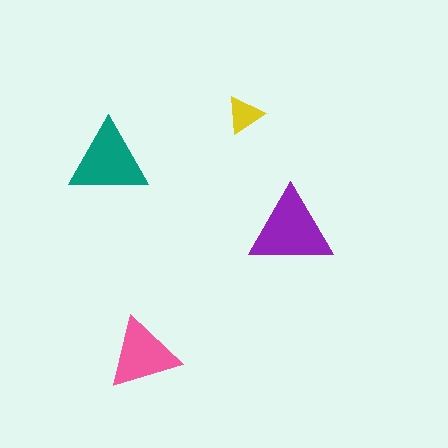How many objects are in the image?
There are 4 objects in the image.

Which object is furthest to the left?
The teal triangle is leftmost.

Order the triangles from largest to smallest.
the purple one, the teal one, the pink one, the yellow one.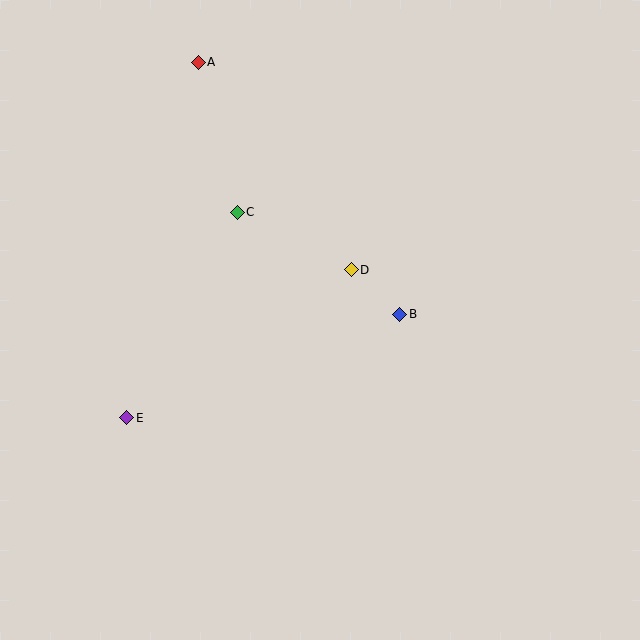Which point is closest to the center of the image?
Point D at (351, 270) is closest to the center.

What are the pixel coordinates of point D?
Point D is at (351, 270).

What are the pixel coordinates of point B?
Point B is at (400, 314).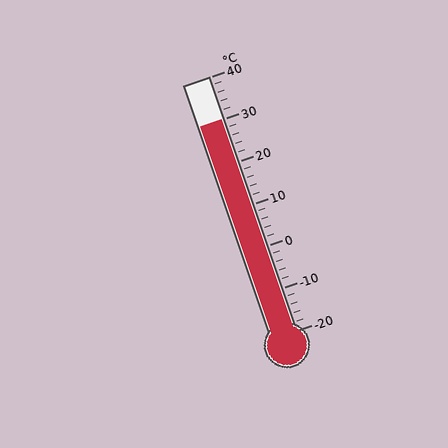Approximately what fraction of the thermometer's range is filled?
The thermometer is filled to approximately 85% of its range.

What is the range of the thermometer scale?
The thermometer scale ranges from -20°C to 40°C.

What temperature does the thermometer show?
The thermometer shows approximately 30°C.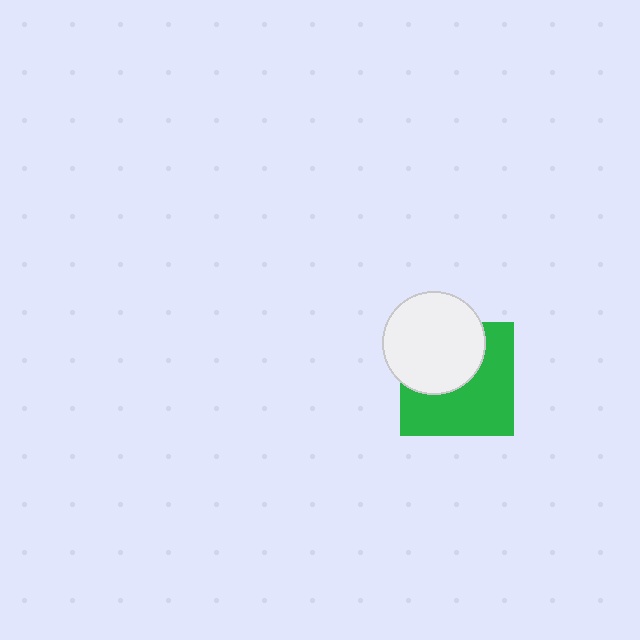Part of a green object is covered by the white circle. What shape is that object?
It is a square.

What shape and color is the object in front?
The object in front is a white circle.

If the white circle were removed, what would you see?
You would see the complete green square.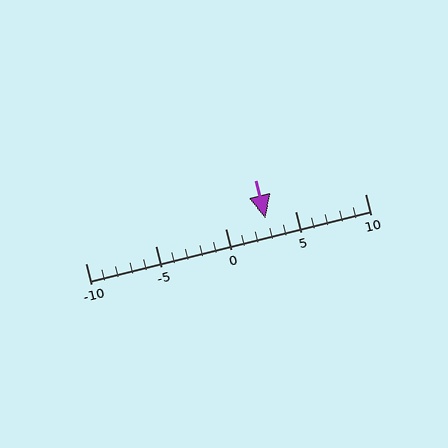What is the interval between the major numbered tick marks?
The major tick marks are spaced 5 units apart.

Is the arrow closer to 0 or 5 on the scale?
The arrow is closer to 5.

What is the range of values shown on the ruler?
The ruler shows values from -10 to 10.